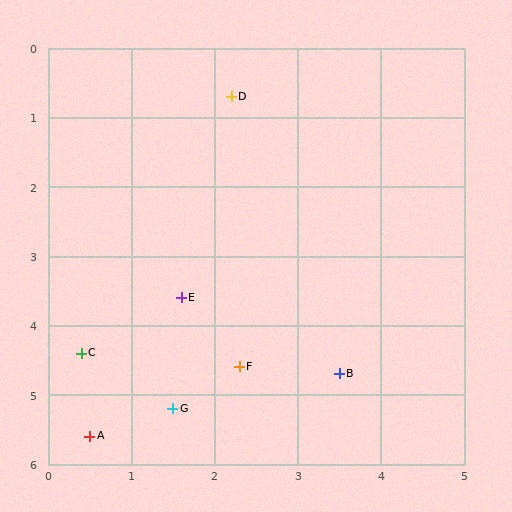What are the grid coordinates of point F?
Point F is at approximately (2.3, 4.6).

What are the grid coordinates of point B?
Point B is at approximately (3.5, 4.7).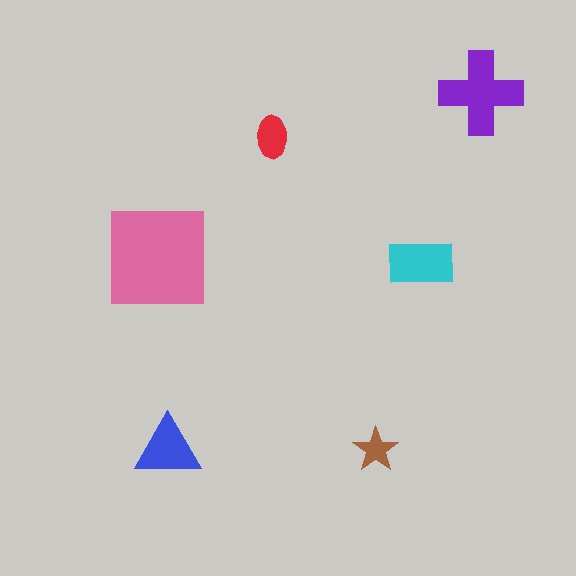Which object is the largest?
The pink square.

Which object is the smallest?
The brown star.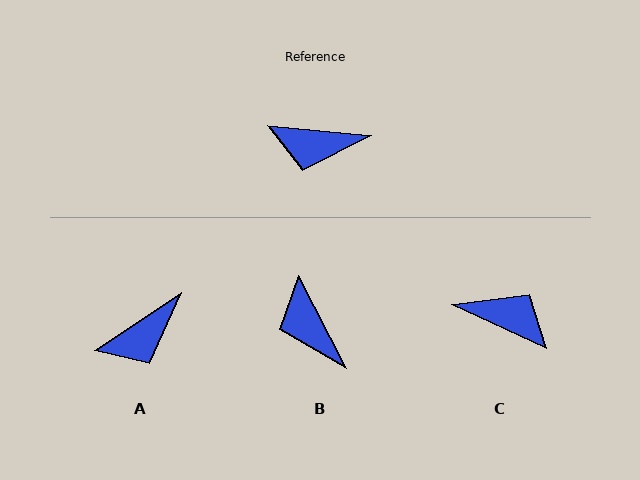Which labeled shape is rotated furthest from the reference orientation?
C, about 160 degrees away.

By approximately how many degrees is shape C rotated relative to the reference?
Approximately 160 degrees counter-clockwise.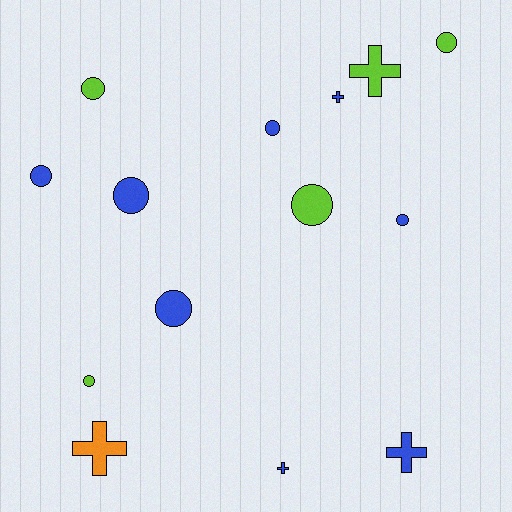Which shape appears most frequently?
Circle, with 9 objects.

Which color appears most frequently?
Blue, with 8 objects.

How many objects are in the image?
There are 14 objects.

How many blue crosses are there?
There are 3 blue crosses.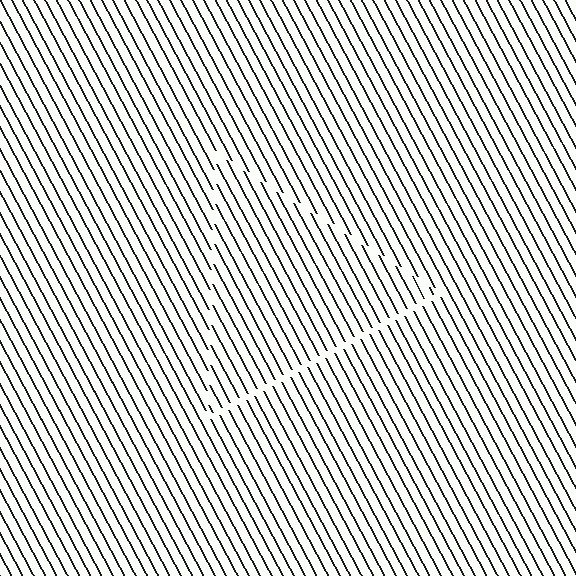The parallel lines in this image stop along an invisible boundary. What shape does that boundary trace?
An illusory triangle. The interior of the shape contains the same grating, shifted by half a period — the contour is defined by the phase discontinuity where line-ends from the inner and outer gratings abut.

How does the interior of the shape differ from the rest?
The interior of the shape contains the same grating, shifted by half a period — the contour is defined by the phase discontinuity where line-ends from the inner and outer gratings abut.